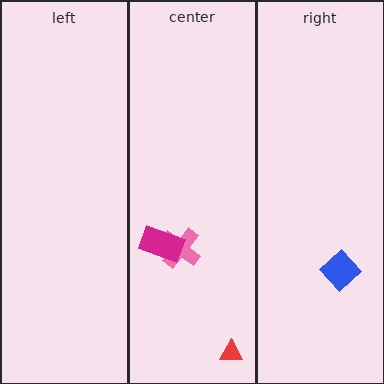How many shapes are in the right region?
1.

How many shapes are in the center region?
3.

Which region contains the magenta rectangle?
The center region.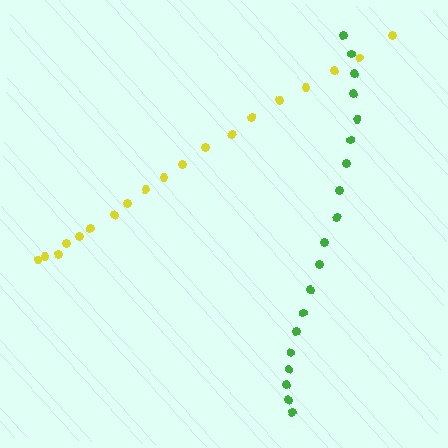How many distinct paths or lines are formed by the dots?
There are 2 distinct paths.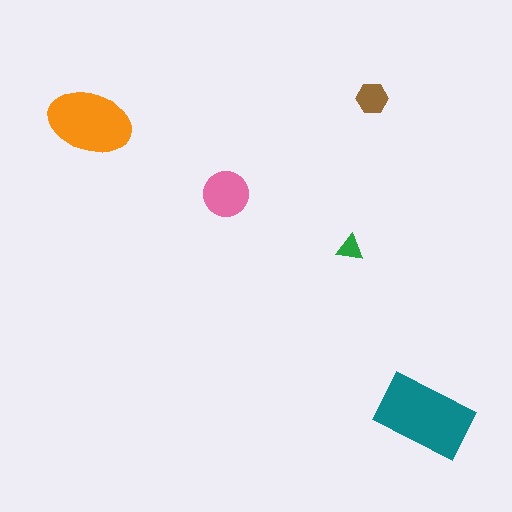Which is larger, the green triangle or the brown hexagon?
The brown hexagon.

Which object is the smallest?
The green triangle.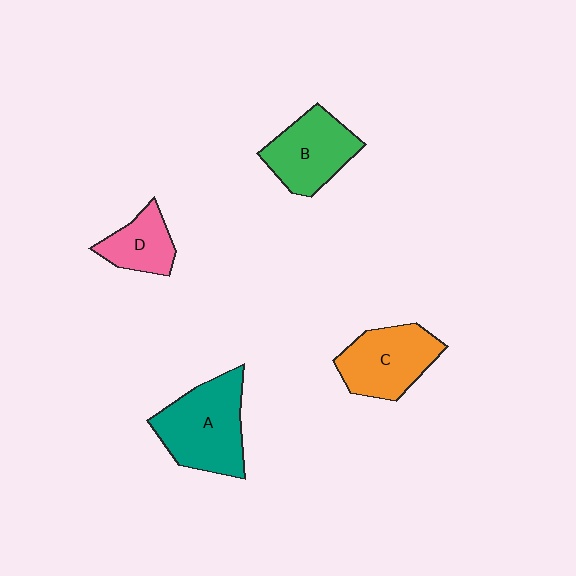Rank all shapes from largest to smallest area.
From largest to smallest: A (teal), C (orange), B (green), D (pink).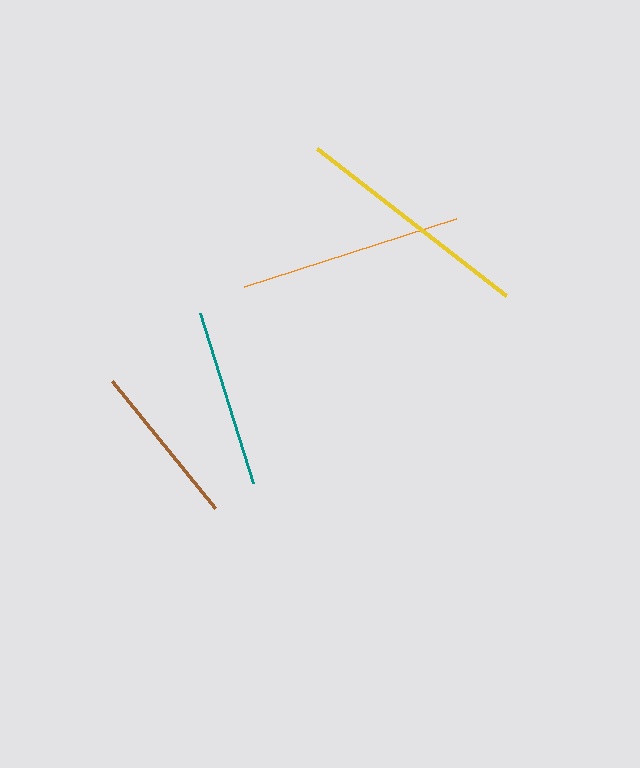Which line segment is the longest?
The yellow line is the longest at approximately 239 pixels.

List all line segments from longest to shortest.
From longest to shortest: yellow, orange, teal, brown.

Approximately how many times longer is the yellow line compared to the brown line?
The yellow line is approximately 1.5 times the length of the brown line.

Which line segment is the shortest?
The brown line is the shortest at approximately 164 pixels.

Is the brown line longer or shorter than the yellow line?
The yellow line is longer than the brown line.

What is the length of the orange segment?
The orange segment is approximately 223 pixels long.